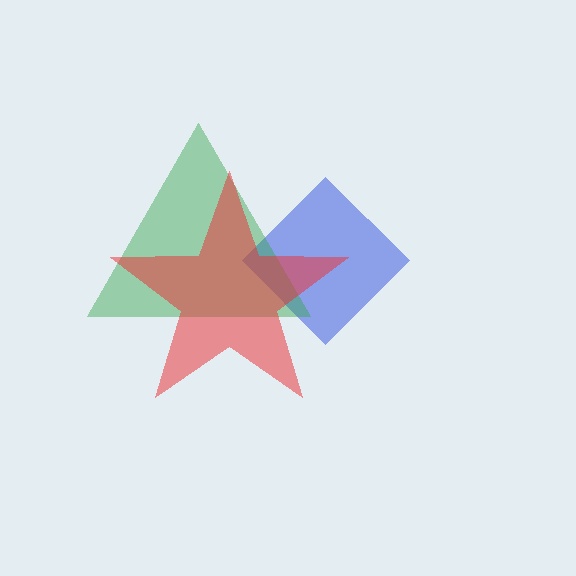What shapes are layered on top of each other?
The layered shapes are: a blue diamond, a green triangle, a red star.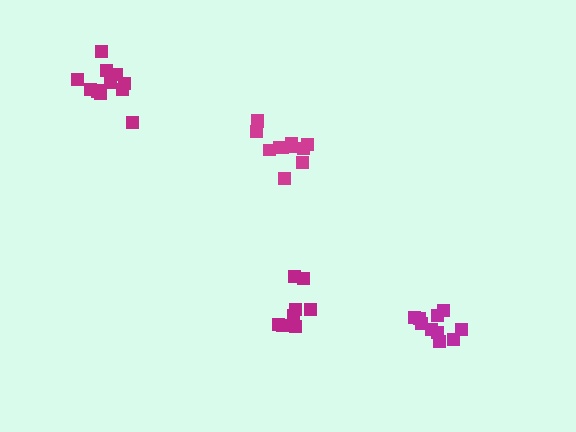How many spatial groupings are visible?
There are 4 spatial groupings.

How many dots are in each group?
Group 1: 12 dots, Group 2: 8 dots, Group 3: 12 dots, Group 4: 11 dots (43 total).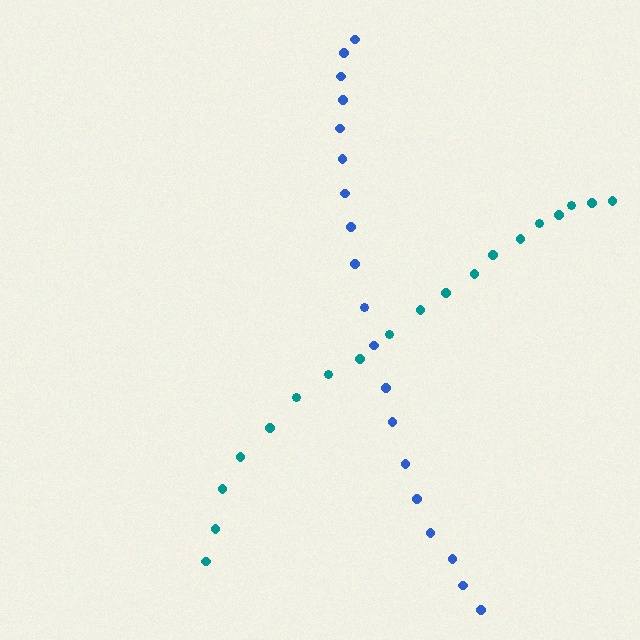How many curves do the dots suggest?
There are 2 distinct paths.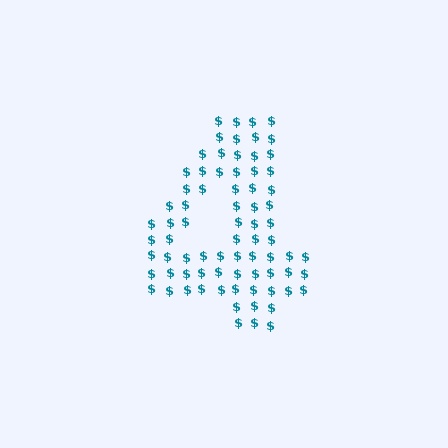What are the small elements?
The small elements are dollar signs.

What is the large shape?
The large shape is the digit 4.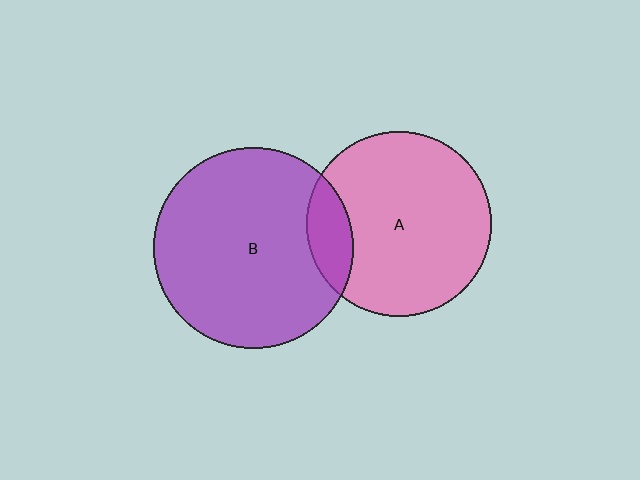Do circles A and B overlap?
Yes.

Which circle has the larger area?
Circle B (purple).